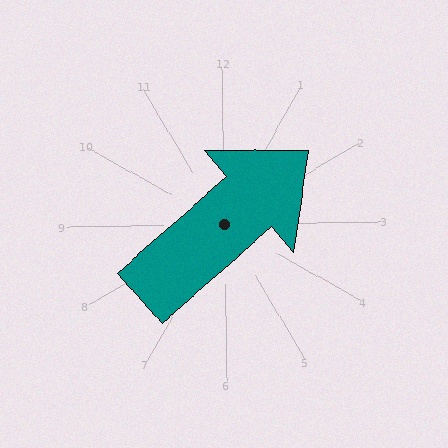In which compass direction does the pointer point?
Northeast.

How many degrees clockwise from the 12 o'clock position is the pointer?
Approximately 50 degrees.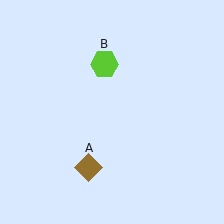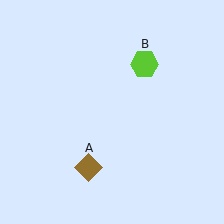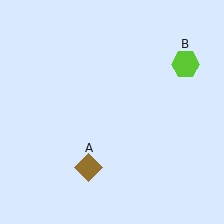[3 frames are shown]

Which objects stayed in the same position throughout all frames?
Brown diamond (object A) remained stationary.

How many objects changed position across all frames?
1 object changed position: lime hexagon (object B).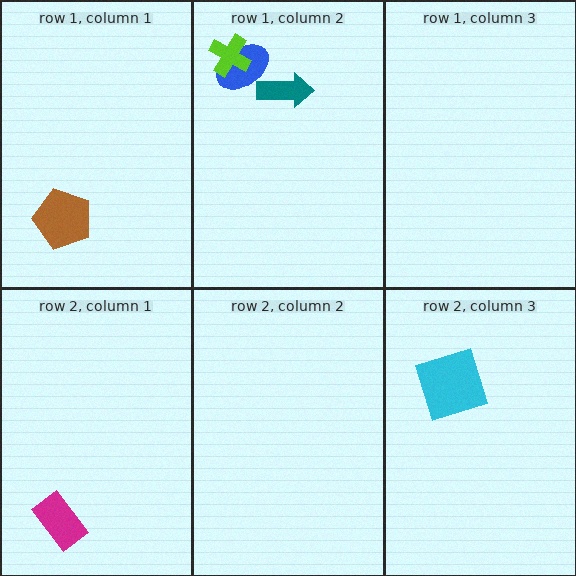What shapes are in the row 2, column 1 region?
The magenta rectangle.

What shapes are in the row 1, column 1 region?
The brown pentagon.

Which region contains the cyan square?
The row 2, column 3 region.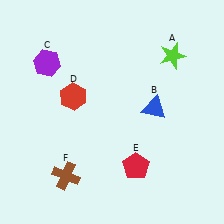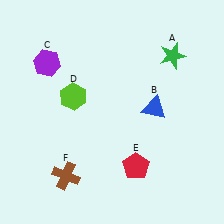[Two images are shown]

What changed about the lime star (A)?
In Image 1, A is lime. In Image 2, it changed to green.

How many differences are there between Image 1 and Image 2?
There are 2 differences between the two images.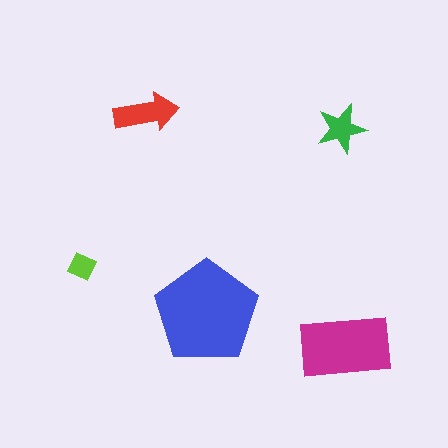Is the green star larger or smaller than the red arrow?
Smaller.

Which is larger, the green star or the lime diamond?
The green star.